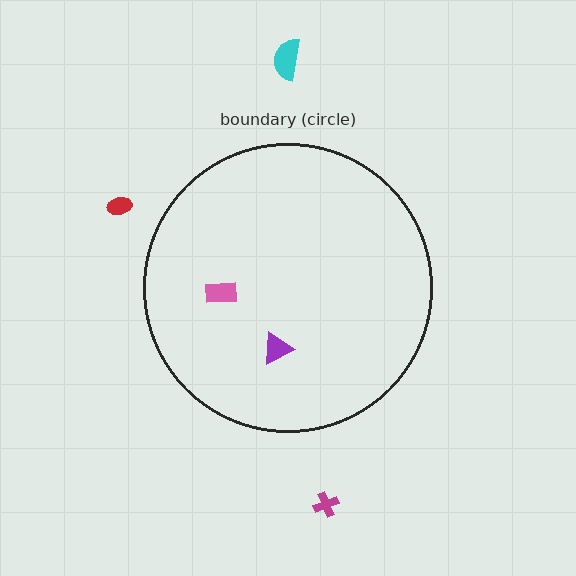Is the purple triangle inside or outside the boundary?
Inside.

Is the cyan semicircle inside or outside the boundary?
Outside.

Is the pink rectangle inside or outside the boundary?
Inside.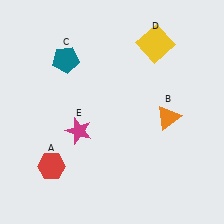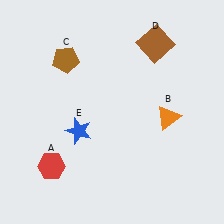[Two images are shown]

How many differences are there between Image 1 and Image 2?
There are 3 differences between the two images.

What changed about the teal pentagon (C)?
In Image 1, C is teal. In Image 2, it changed to brown.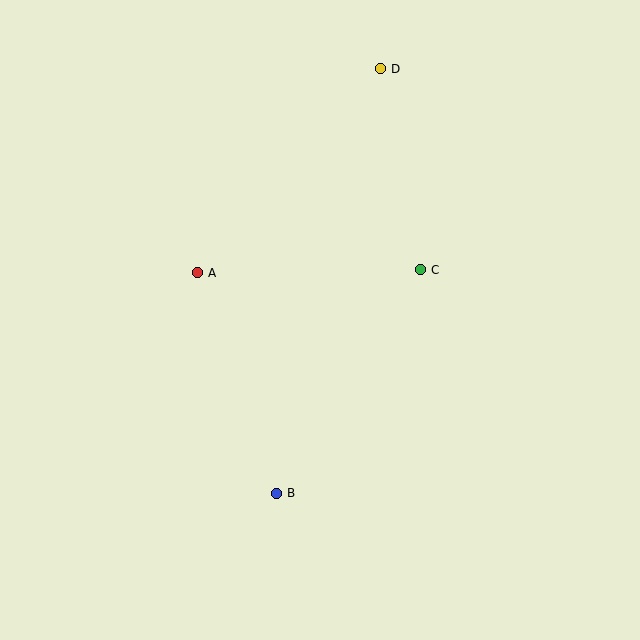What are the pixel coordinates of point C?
Point C is at (421, 270).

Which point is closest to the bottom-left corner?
Point B is closest to the bottom-left corner.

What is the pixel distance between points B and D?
The distance between B and D is 437 pixels.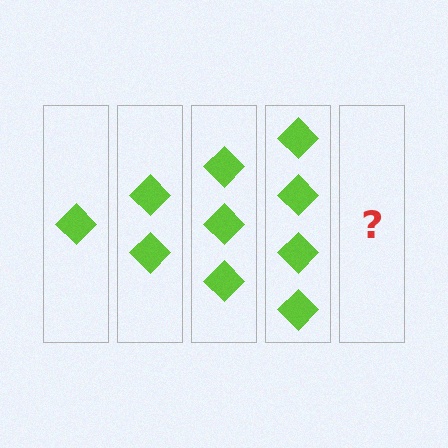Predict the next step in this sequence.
The next step is 5 diamonds.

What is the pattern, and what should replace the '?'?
The pattern is that each step adds one more diamond. The '?' should be 5 diamonds.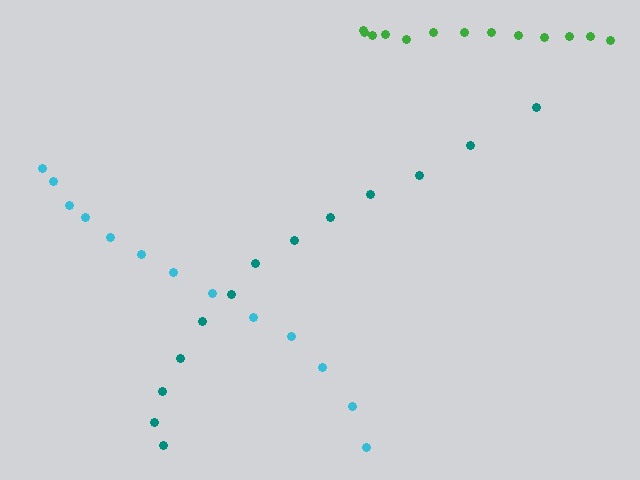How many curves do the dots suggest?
There are 3 distinct paths.